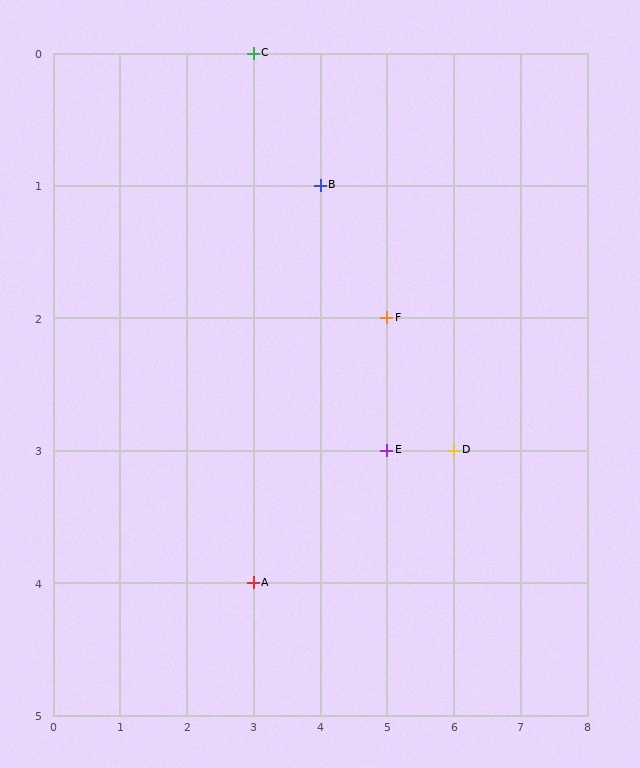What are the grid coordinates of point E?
Point E is at grid coordinates (5, 3).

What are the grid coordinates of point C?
Point C is at grid coordinates (3, 0).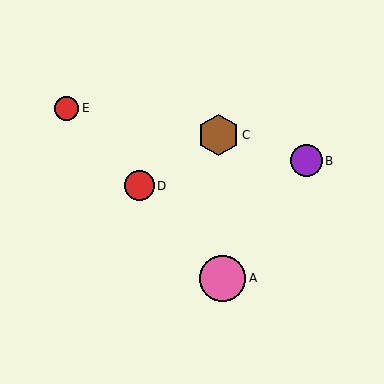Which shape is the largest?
The pink circle (labeled A) is the largest.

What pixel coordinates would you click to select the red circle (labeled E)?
Click at (67, 108) to select the red circle E.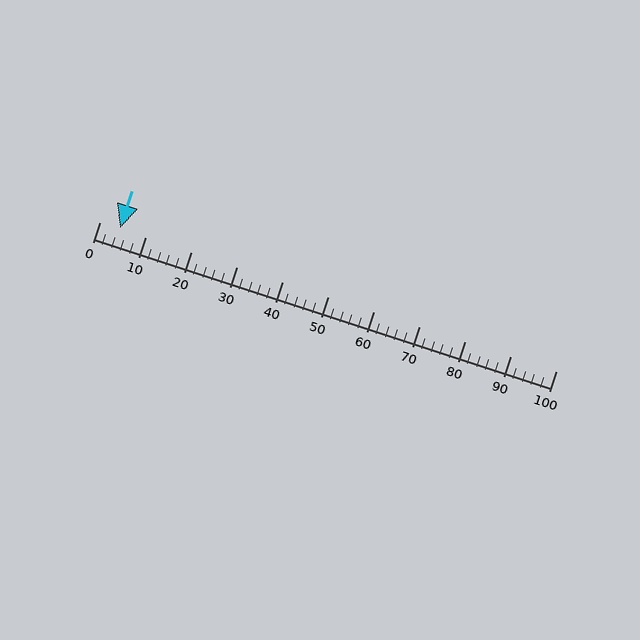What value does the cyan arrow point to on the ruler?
The cyan arrow points to approximately 4.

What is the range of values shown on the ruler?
The ruler shows values from 0 to 100.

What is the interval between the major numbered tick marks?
The major tick marks are spaced 10 units apart.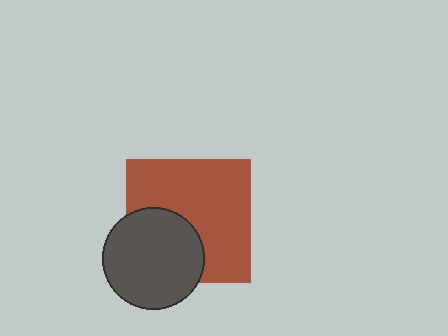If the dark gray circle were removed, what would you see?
You would see the complete brown square.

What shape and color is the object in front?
The object in front is a dark gray circle.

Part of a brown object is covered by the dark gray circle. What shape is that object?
It is a square.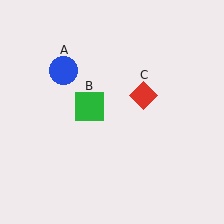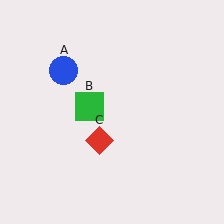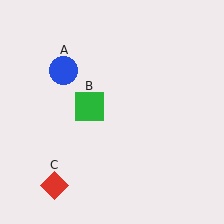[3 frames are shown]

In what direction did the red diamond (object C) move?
The red diamond (object C) moved down and to the left.